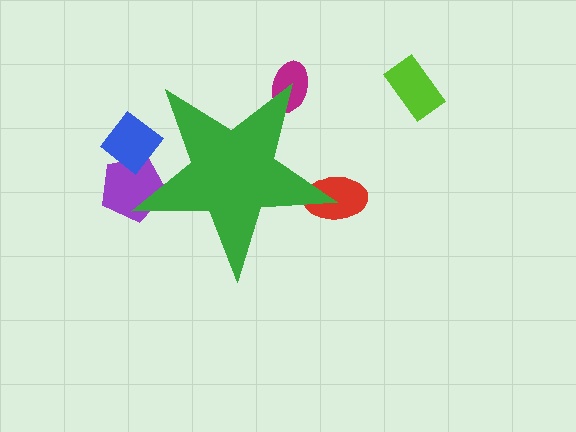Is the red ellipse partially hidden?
Yes, the red ellipse is partially hidden behind the green star.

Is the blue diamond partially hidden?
Yes, the blue diamond is partially hidden behind the green star.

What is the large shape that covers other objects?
A green star.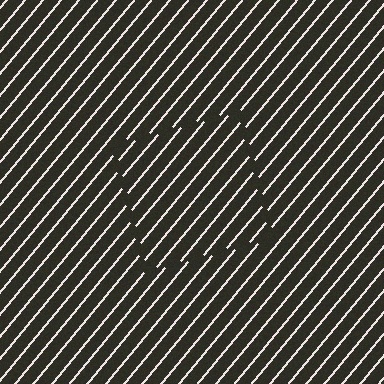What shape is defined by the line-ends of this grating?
An illusory square. The interior of the shape contains the same grating, shifted by half a period — the contour is defined by the phase discontinuity where line-ends from the inner and outer gratings abut.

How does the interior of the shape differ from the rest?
The interior of the shape contains the same grating, shifted by half a period — the contour is defined by the phase discontinuity where line-ends from the inner and outer gratings abut.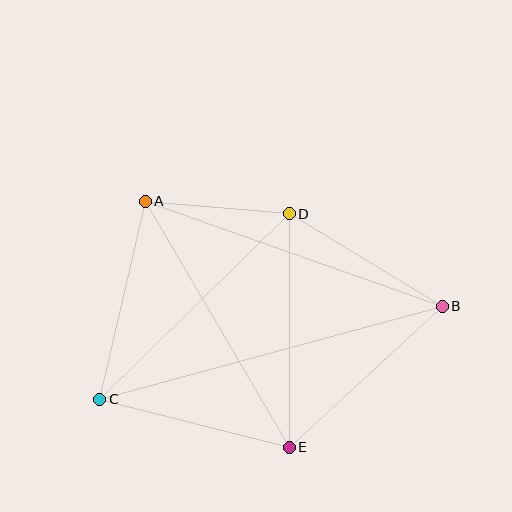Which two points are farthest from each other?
Points B and C are farthest from each other.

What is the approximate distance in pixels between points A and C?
The distance between A and C is approximately 203 pixels.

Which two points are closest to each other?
Points A and D are closest to each other.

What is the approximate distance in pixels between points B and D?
The distance between B and D is approximately 178 pixels.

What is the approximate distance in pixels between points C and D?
The distance between C and D is approximately 265 pixels.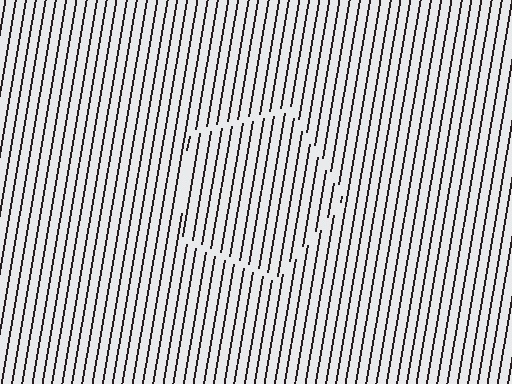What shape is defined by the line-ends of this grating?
An illusory pentagon. The interior of the shape contains the same grating, shifted by half a period — the contour is defined by the phase discontinuity where line-ends from the inner and outer gratings abut.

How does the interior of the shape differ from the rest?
The interior of the shape contains the same grating, shifted by half a period — the contour is defined by the phase discontinuity where line-ends from the inner and outer gratings abut.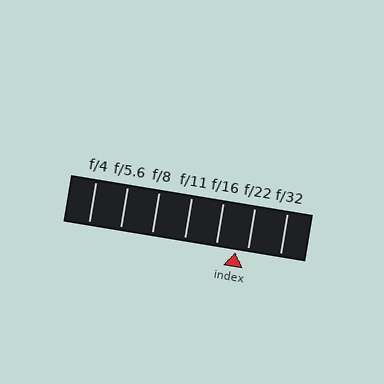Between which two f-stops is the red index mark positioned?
The index mark is between f/16 and f/22.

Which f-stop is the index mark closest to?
The index mark is closest to f/22.